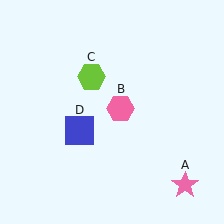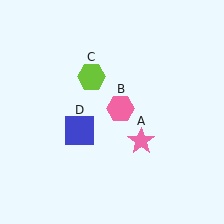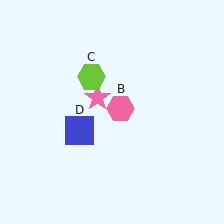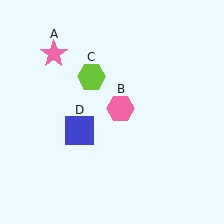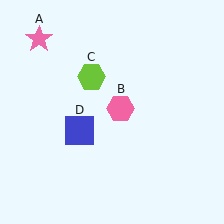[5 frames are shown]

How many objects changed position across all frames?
1 object changed position: pink star (object A).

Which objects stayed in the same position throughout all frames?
Pink hexagon (object B) and lime hexagon (object C) and blue square (object D) remained stationary.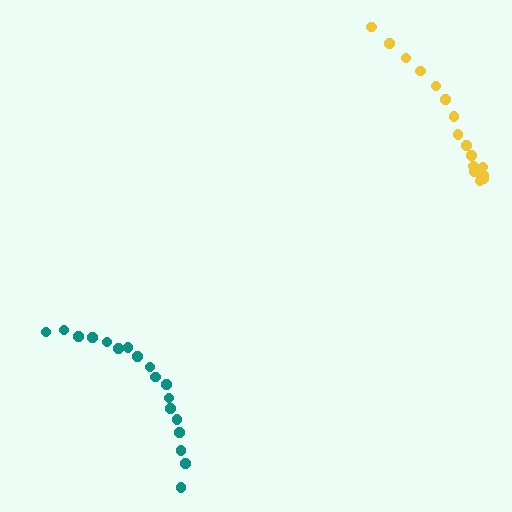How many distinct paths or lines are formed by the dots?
There are 2 distinct paths.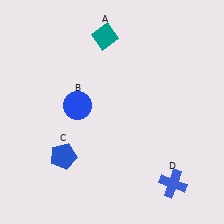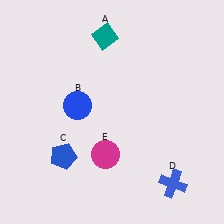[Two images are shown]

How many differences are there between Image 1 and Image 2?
There is 1 difference between the two images.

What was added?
A magenta circle (E) was added in Image 2.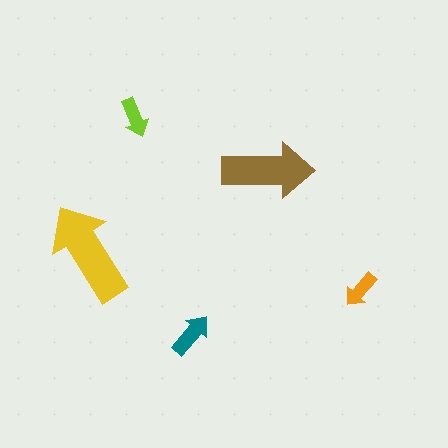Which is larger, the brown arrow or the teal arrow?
The brown one.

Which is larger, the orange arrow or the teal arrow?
The teal one.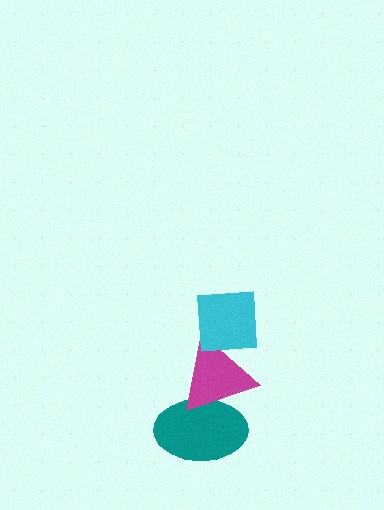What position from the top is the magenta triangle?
The magenta triangle is 2nd from the top.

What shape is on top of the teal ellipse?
The magenta triangle is on top of the teal ellipse.